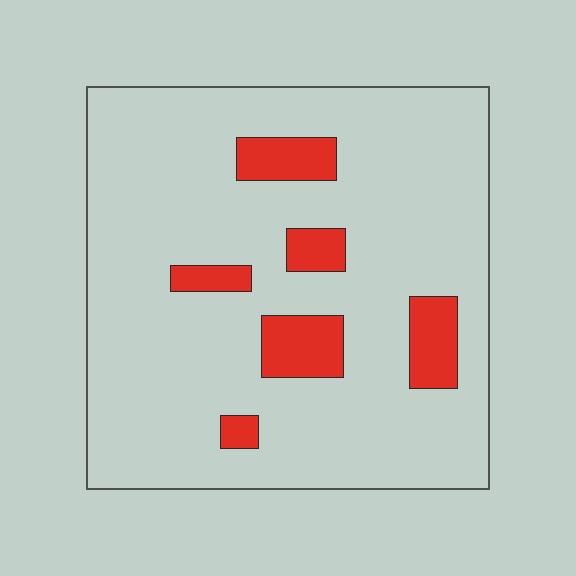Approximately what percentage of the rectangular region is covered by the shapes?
Approximately 15%.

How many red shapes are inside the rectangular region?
6.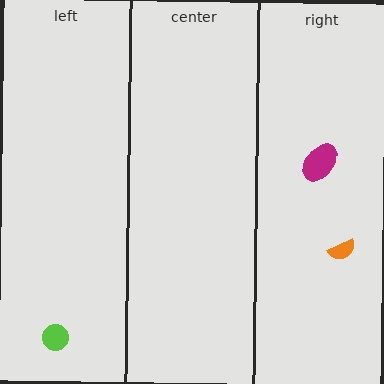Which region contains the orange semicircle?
The right region.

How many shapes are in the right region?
2.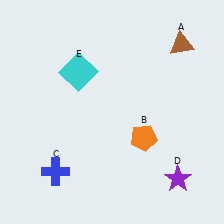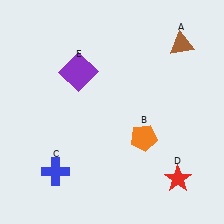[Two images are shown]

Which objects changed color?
D changed from purple to red. E changed from cyan to purple.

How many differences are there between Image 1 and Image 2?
There are 2 differences between the two images.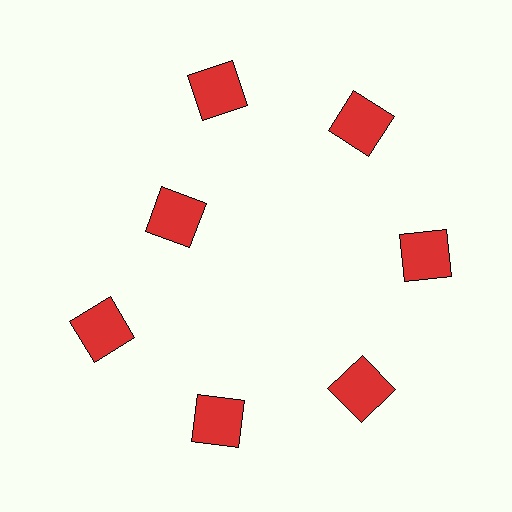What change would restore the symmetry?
The symmetry would be restored by moving it outward, back onto the ring so that all 7 squares sit at equal angles and equal distance from the center.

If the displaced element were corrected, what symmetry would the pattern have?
It would have 7-fold rotational symmetry — the pattern would map onto itself every 51 degrees.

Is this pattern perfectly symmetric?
No. The 7 red squares are arranged in a ring, but one element near the 10 o'clock position is pulled inward toward the center, breaking the 7-fold rotational symmetry.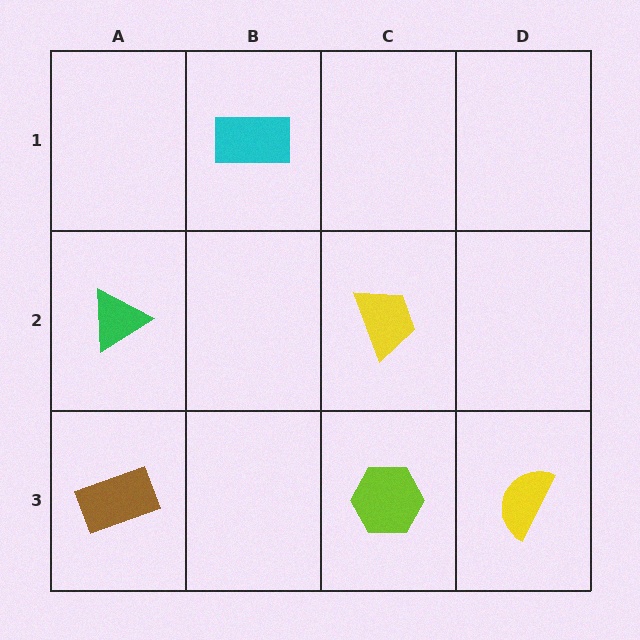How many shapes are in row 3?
3 shapes.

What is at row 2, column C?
A yellow trapezoid.